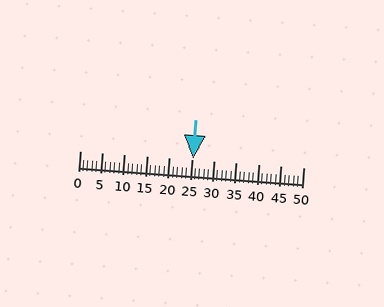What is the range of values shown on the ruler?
The ruler shows values from 0 to 50.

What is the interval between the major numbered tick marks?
The major tick marks are spaced 5 units apart.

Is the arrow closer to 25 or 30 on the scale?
The arrow is closer to 25.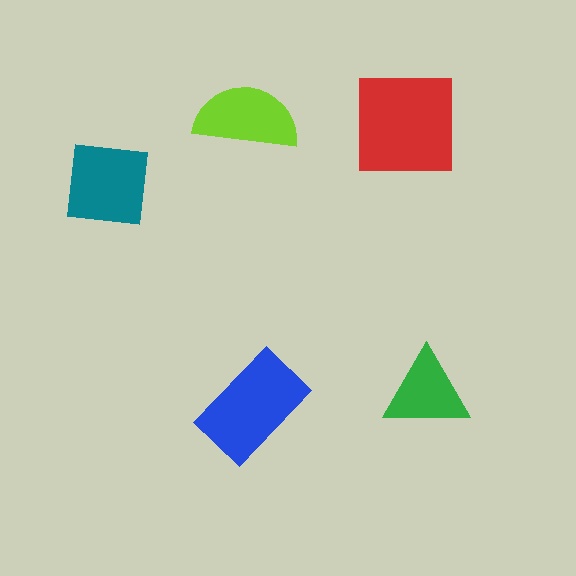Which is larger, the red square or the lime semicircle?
The red square.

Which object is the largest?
The red square.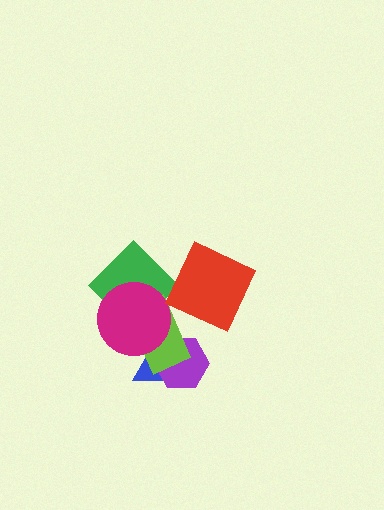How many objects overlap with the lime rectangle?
5 objects overlap with the lime rectangle.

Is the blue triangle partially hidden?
Yes, it is partially covered by another shape.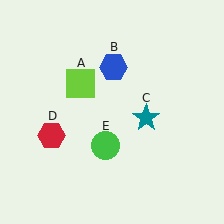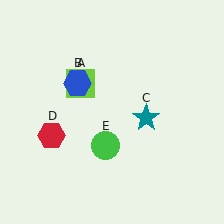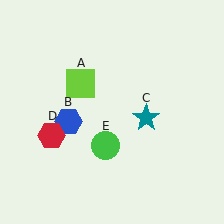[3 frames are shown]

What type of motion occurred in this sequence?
The blue hexagon (object B) rotated counterclockwise around the center of the scene.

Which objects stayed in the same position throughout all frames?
Lime square (object A) and teal star (object C) and red hexagon (object D) and green circle (object E) remained stationary.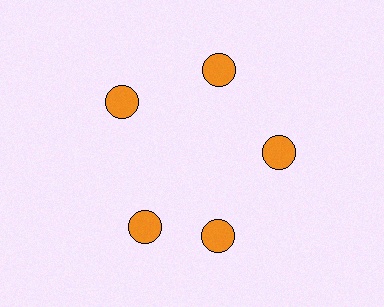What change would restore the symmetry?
The symmetry would be restored by rotating it back into even spacing with its neighbors so that all 5 circles sit at equal angles and equal distance from the center.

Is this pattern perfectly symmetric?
No. The 5 orange circles are arranged in a ring, but one element near the 8 o'clock position is rotated out of alignment along the ring, breaking the 5-fold rotational symmetry.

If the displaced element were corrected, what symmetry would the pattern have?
It would have 5-fold rotational symmetry — the pattern would map onto itself every 72 degrees.